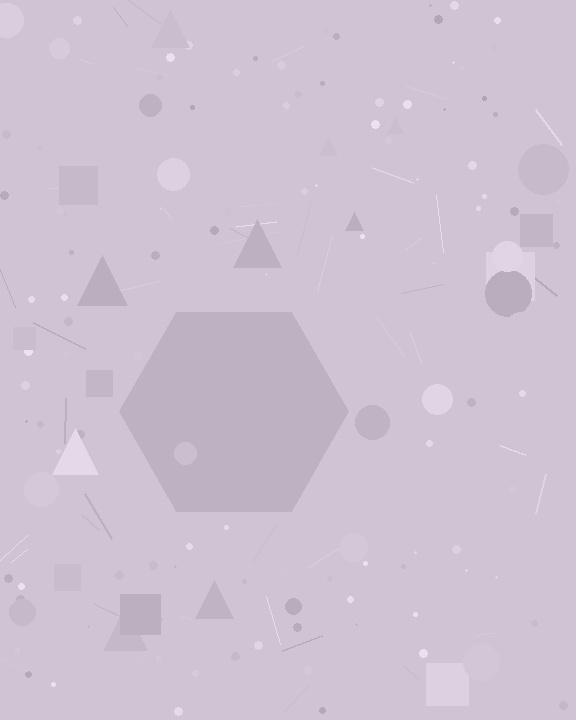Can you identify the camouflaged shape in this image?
The camouflaged shape is a hexagon.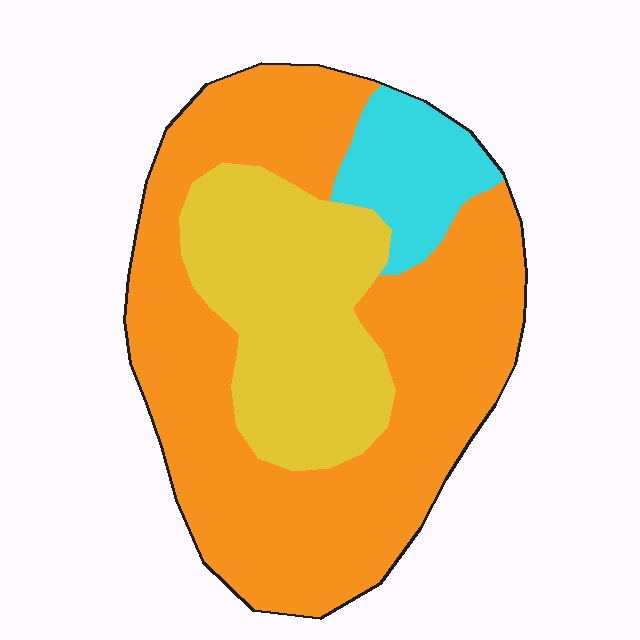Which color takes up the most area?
Orange, at roughly 60%.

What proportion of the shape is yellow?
Yellow covers 28% of the shape.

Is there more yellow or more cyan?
Yellow.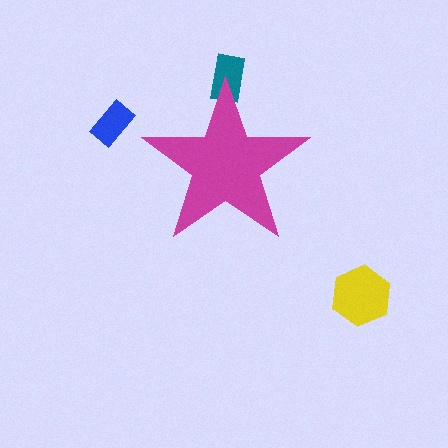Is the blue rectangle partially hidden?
No, the blue rectangle is fully visible.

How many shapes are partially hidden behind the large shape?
1 shape is partially hidden.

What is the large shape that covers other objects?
A magenta star.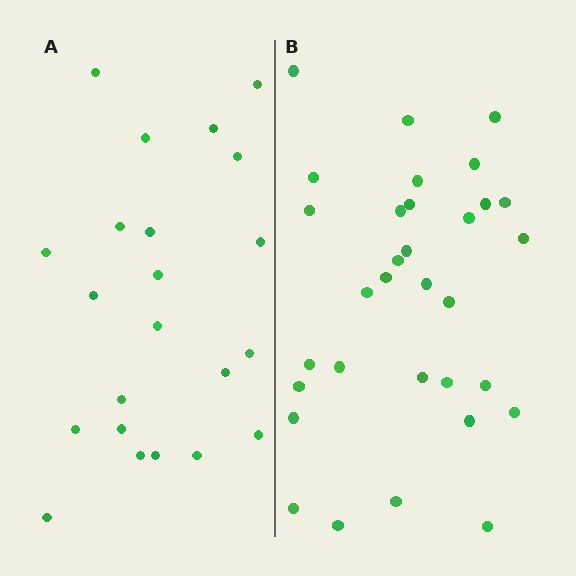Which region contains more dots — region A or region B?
Region B (the right region) has more dots.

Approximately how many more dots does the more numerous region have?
Region B has roughly 10 or so more dots than region A.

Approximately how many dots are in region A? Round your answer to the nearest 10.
About 20 dots. (The exact count is 22, which rounds to 20.)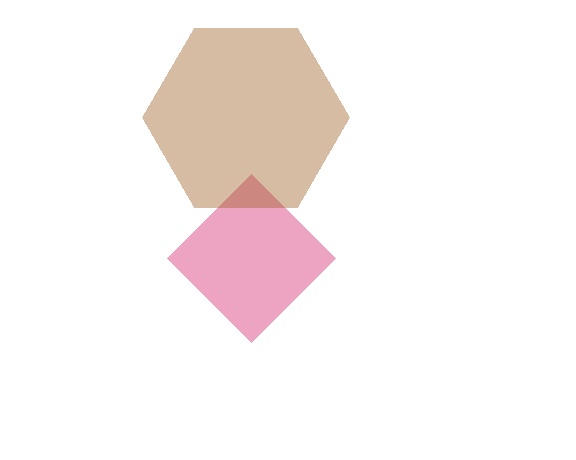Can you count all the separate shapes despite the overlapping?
Yes, there are 2 separate shapes.